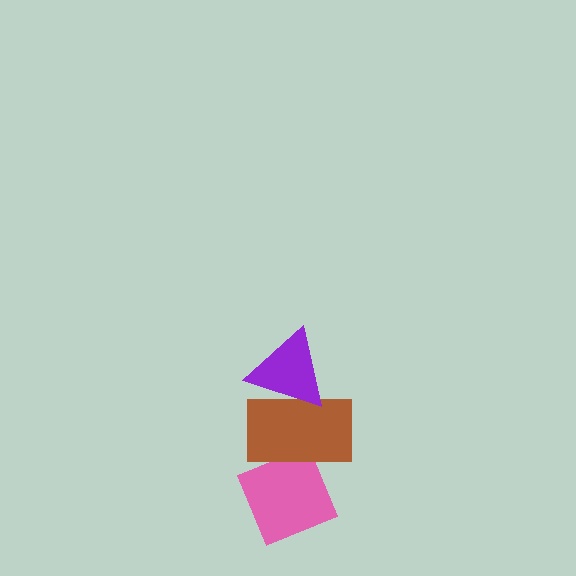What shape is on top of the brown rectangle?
The purple triangle is on top of the brown rectangle.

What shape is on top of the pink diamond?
The brown rectangle is on top of the pink diamond.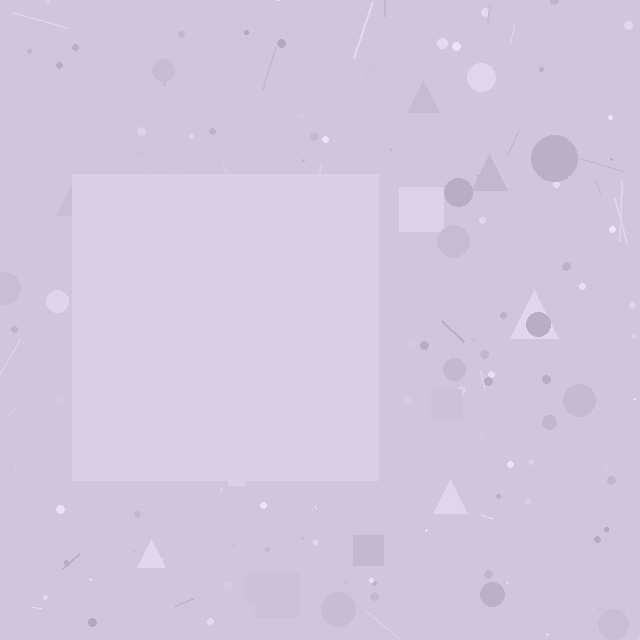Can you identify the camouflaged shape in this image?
The camouflaged shape is a square.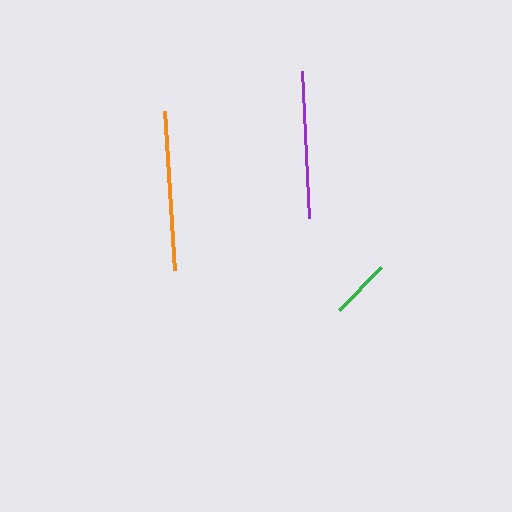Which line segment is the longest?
The orange line is the longest at approximately 159 pixels.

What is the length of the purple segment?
The purple segment is approximately 147 pixels long.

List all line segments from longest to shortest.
From longest to shortest: orange, purple, green.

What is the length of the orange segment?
The orange segment is approximately 159 pixels long.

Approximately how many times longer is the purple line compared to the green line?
The purple line is approximately 2.4 times the length of the green line.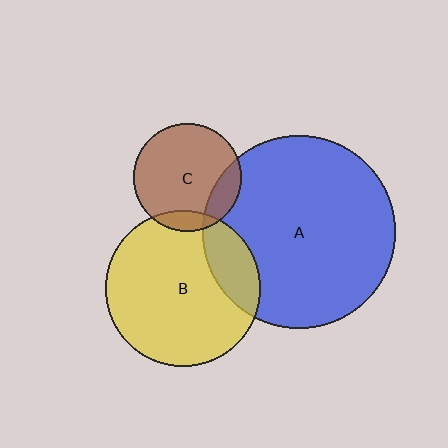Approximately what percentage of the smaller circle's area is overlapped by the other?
Approximately 20%.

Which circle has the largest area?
Circle A (blue).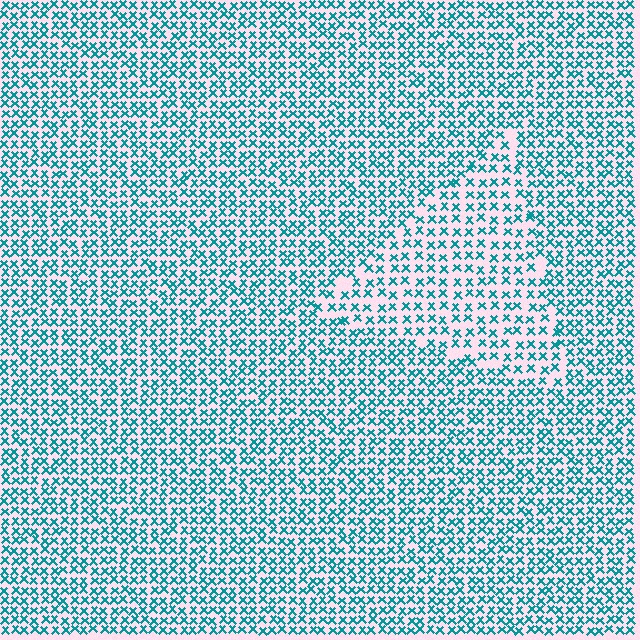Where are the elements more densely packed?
The elements are more densely packed outside the triangle boundary.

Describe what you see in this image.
The image contains small teal elements arranged at two different densities. A triangle-shaped region is visible where the elements are less densely packed than the surrounding area.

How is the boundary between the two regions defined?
The boundary is defined by a change in element density (approximately 1.6x ratio). All elements are the same color, size, and shape.